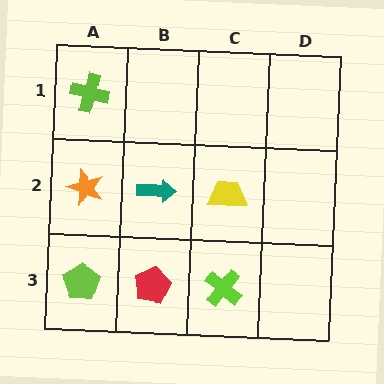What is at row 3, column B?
A red pentagon.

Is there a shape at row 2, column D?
No, that cell is empty.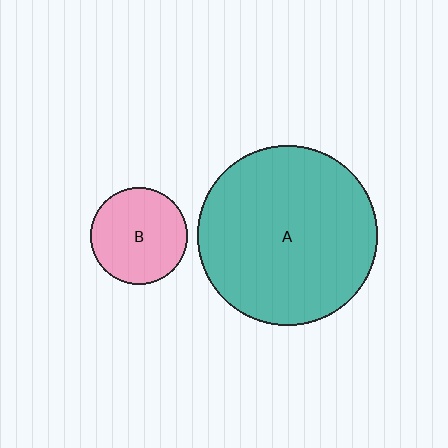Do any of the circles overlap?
No, none of the circles overlap.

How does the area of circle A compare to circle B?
Approximately 3.4 times.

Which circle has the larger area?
Circle A (teal).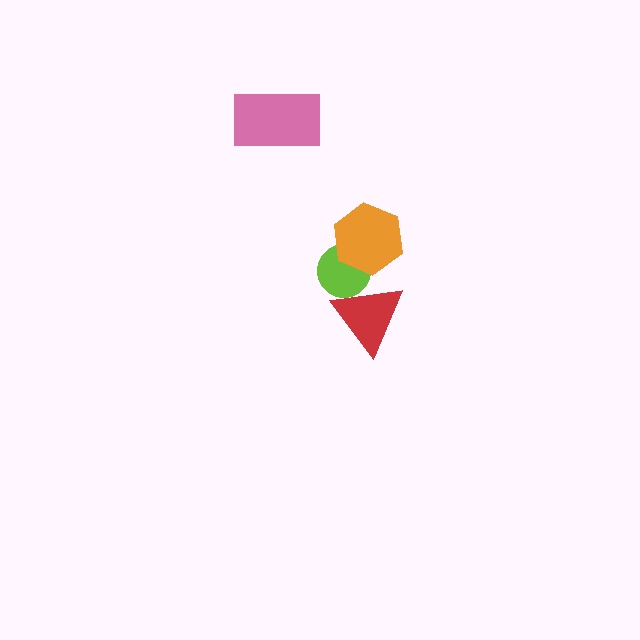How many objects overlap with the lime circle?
2 objects overlap with the lime circle.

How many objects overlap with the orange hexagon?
1 object overlaps with the orange hexagon.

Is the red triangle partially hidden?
Yes, it is partially covered by another shape.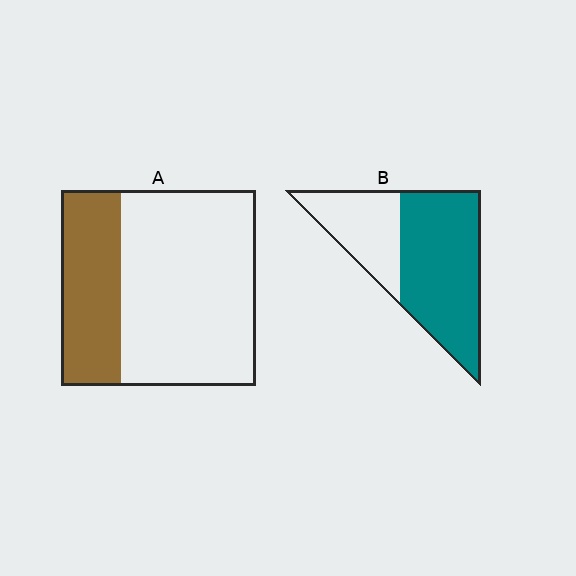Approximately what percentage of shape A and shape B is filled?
A is approximately 30% and B is approximately 65%.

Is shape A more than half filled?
No.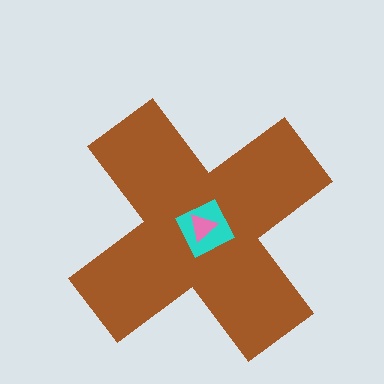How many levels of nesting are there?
3.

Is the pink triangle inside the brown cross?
Yes.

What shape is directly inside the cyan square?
The pink triangle.